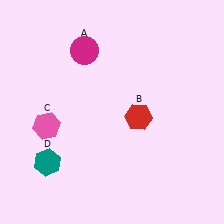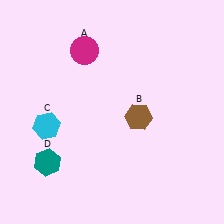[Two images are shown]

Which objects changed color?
B changed from red to brown. C changed from pink to cyan.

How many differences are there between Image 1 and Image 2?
There are 2 differences between the two images.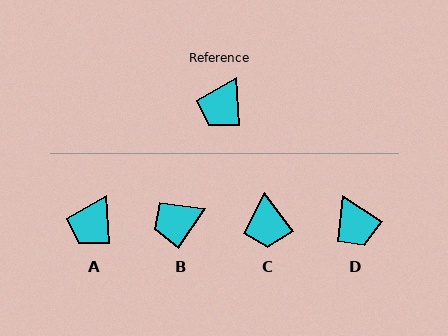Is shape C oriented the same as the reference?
No, it is off by about 33 degrees.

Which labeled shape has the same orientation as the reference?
A.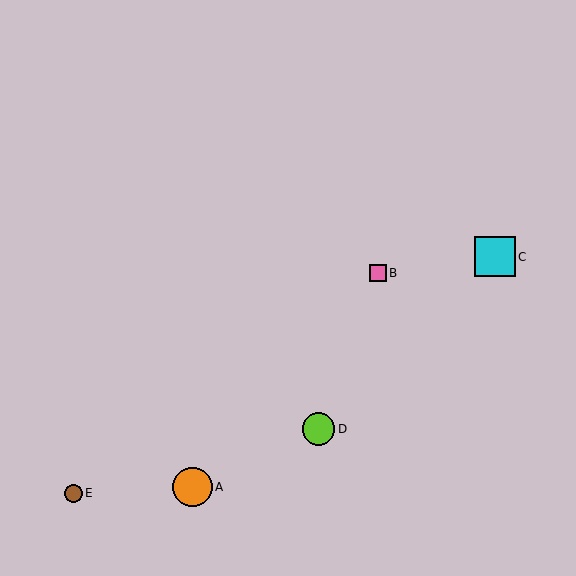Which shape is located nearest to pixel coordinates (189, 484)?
The orange circle (labeled A) at (192, 487) is nearest to that location.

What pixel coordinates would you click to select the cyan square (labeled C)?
Click at (495, 257) to select the cyan square C.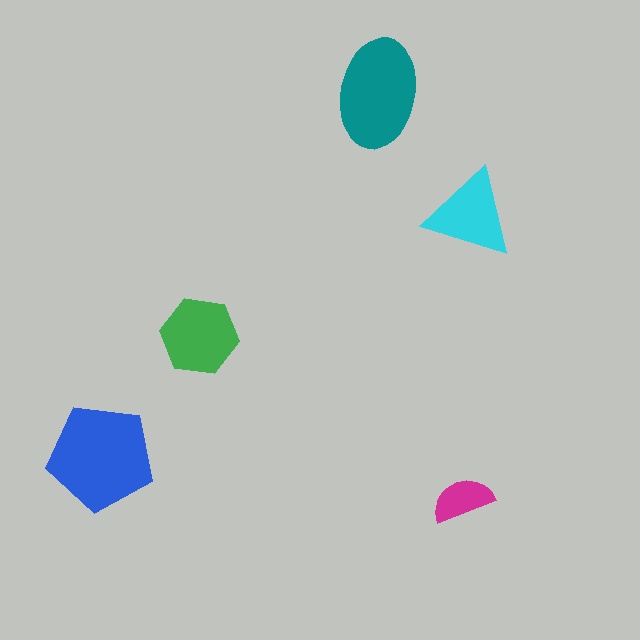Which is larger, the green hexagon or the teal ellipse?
The teal ellipse.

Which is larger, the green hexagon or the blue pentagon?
The blue pentagon.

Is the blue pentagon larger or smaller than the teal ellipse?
Larger.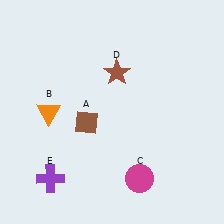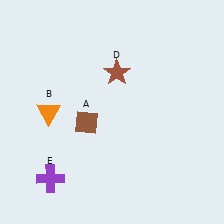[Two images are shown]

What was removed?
The magenta circle (C) was removed in Image 2.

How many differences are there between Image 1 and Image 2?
There is 1 difference between the two images.